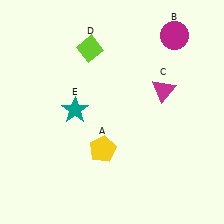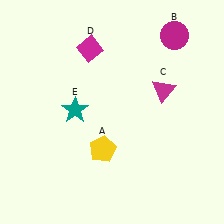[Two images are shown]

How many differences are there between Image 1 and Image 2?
There is 1 difference between the two images.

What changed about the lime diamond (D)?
In Image 1, D is lime. In Image 2, it changed to magenta.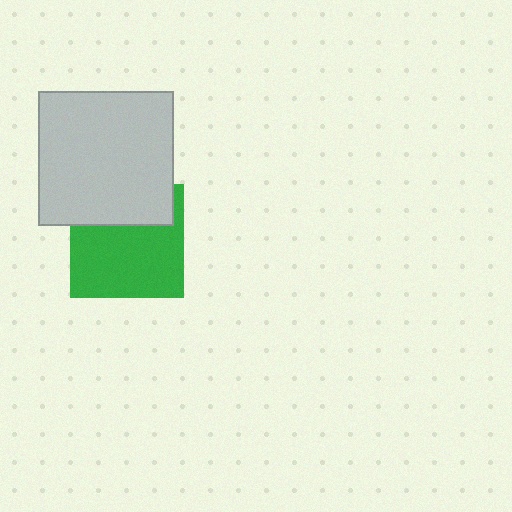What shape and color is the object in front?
The object in front is a light gray square.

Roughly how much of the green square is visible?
Most of it is visible (roughly 66%).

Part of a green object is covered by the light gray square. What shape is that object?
It is a square.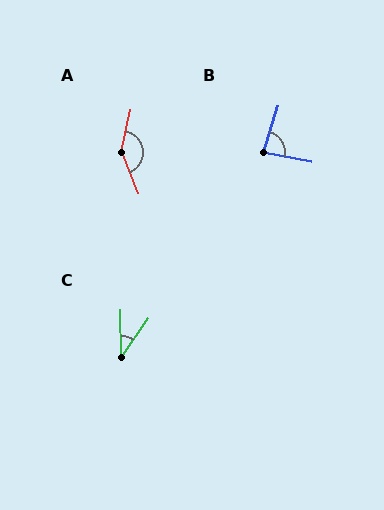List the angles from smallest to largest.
C (34°), B (83°), A (145°).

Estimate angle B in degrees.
Approximately 83 degrees.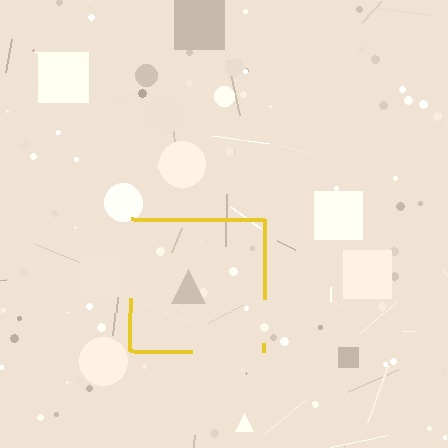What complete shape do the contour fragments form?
The contour fragments form a square.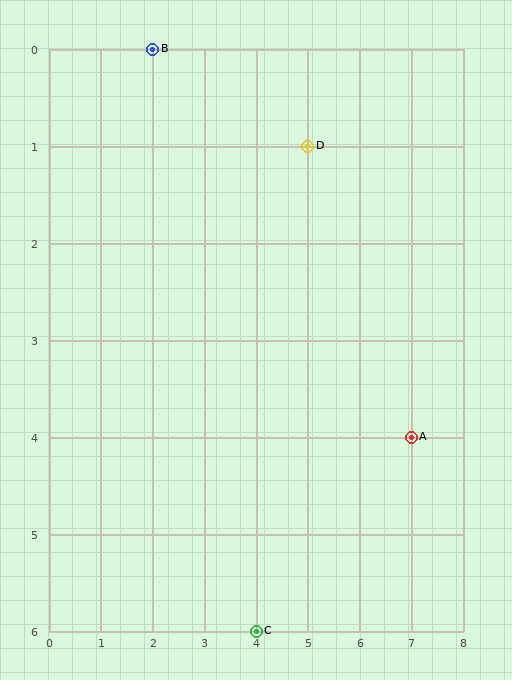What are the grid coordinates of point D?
Point D is at grid coordinates (5, 1).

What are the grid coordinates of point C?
Point C is at grid coordinates (4, 6).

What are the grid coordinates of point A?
Point A is at grid coordinates (7, 4).